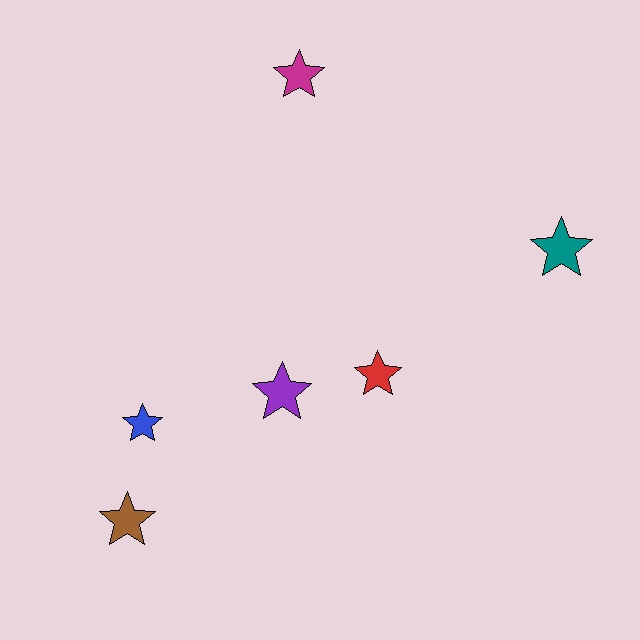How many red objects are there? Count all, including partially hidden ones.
There is 1 red object.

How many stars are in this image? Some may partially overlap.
There are 6 stars.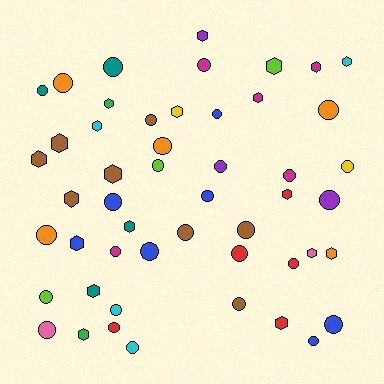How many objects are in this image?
There are 50 objects.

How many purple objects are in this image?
There are 3 purple objects.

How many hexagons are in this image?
There are 20 hexagons.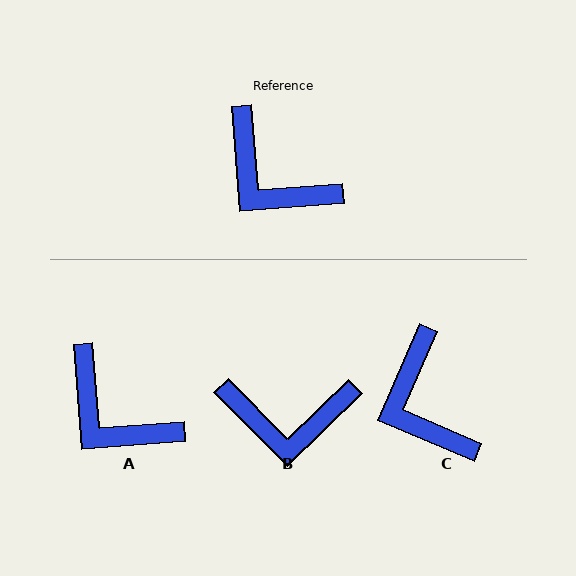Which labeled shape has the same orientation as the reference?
A.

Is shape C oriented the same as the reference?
No, it is off by about 28 degrees.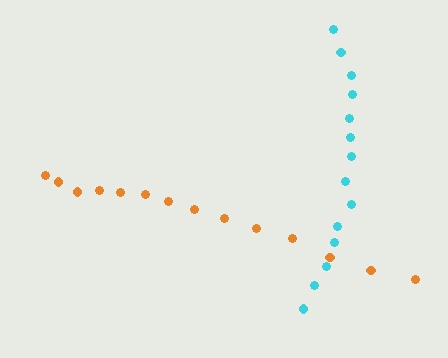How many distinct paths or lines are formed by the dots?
There are 2 distinct paths.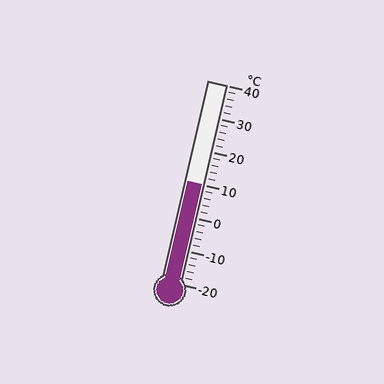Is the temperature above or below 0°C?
The temperature is above 0°C.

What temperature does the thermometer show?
The thermometer shows approximately 10°C.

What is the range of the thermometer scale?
The thermometer scale ranges from -20°C to 40°C.